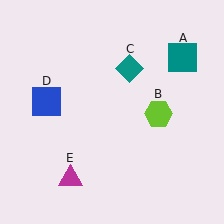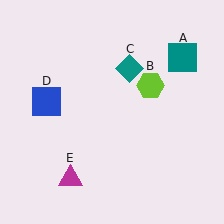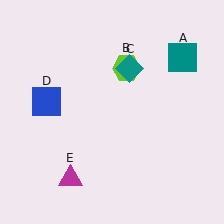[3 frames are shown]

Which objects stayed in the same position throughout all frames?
Teal square (object A) and teal diamond (object C) and blue square (object D) and magenta triangle (object E) remained stationary.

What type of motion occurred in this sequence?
The lime hexagon (object B) rotated counterclockwise around the center of the scene.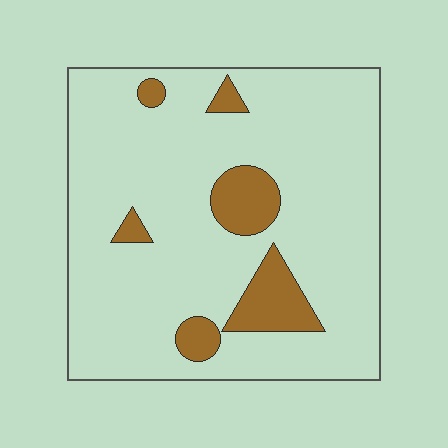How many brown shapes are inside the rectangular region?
6.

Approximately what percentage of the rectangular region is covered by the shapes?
Approximately 15%.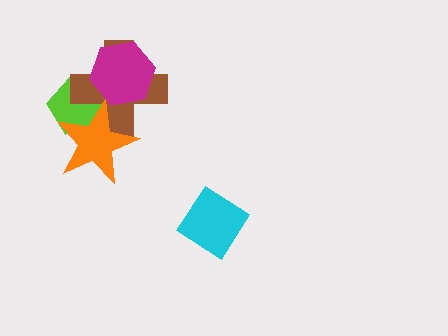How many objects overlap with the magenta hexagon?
2 objects overlap with the magenta hexagon.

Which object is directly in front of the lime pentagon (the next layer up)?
The brown cross is directly in front of the lime pentagon.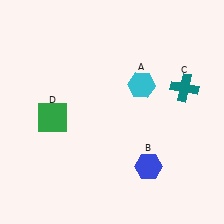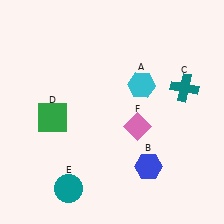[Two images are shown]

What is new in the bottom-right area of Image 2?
A pink diamond (F) was added in the bottom-right area of Image 2.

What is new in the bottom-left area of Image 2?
A teal circle (E) was added in the bottom-left area of Image 2.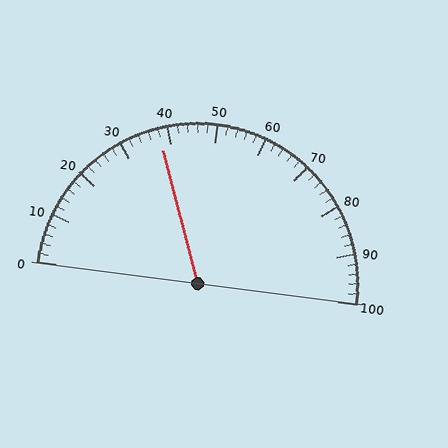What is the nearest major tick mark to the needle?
The nearest major tick mark is 40.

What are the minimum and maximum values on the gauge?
The gauge ranges from 0 to 100.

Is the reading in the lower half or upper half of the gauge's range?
The reading is in the lower half of the range (0 to 100).